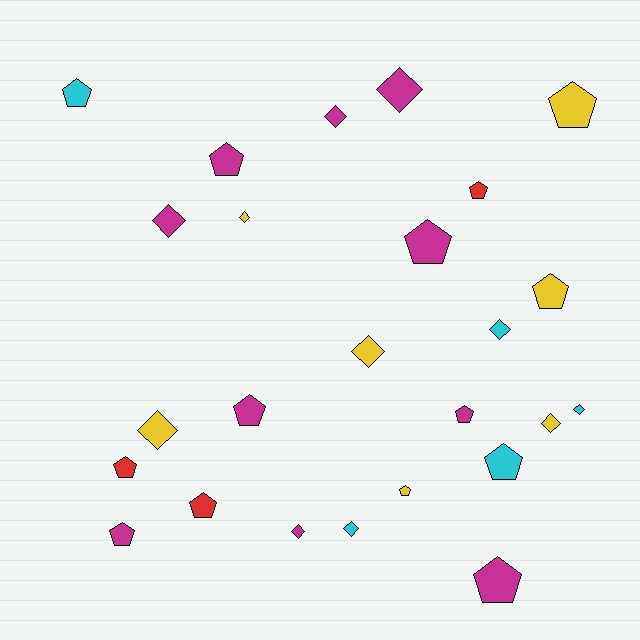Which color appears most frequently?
Magenta, with 10 objects.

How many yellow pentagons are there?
There are 3 yellow pentagons.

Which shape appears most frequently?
Pentagon, with 14 objects.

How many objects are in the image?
There are 25 objects.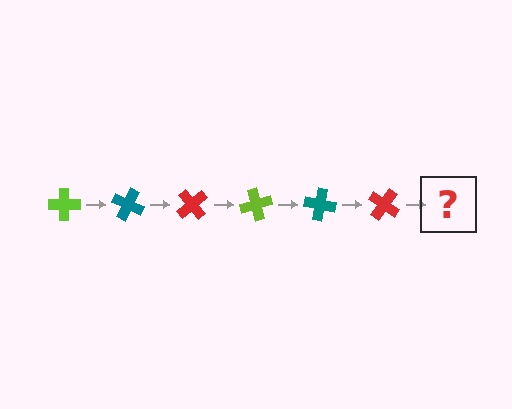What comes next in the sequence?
The next element should be a lime cross, rotated 150 degrees from the start.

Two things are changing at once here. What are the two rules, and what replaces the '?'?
The two rules are that it rotates 25 degrees each step and the color cycles through lime, teal, and red. The '?' should be a lime cross, rotated 150 degrees from the start.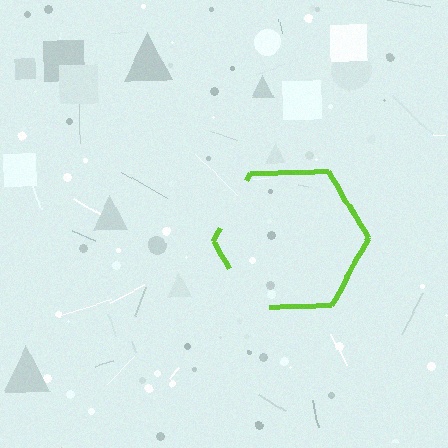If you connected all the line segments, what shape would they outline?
They would outline a hexagon.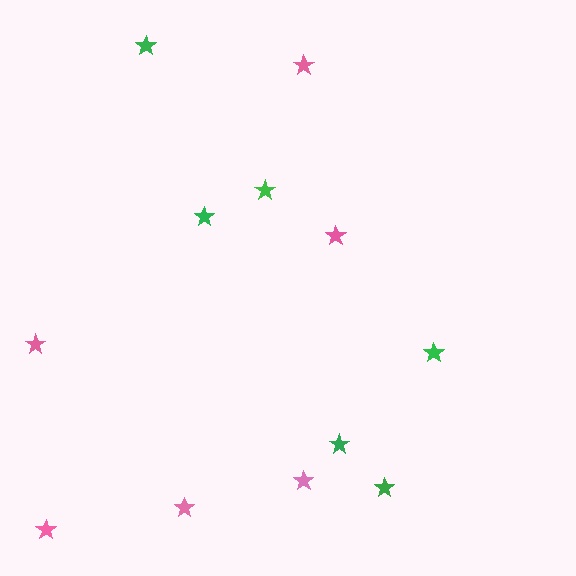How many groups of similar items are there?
There are 2 groups: one group of pink stars (6) and one group of green stars (6).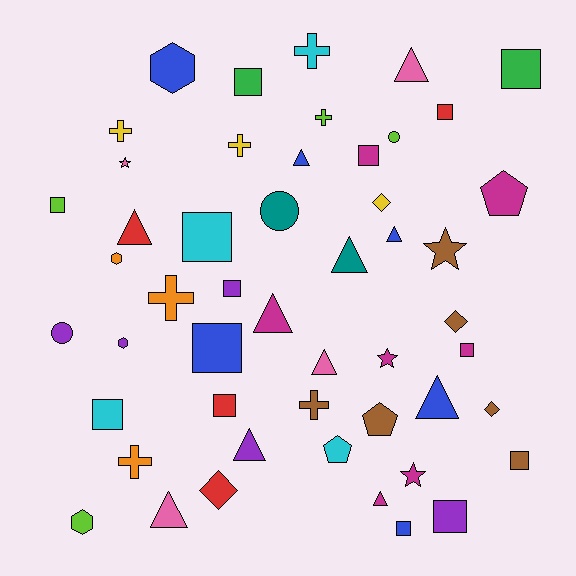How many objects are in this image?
There are 50 objects.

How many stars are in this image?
There are 4 stars.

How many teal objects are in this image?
There are 2 teal objects.